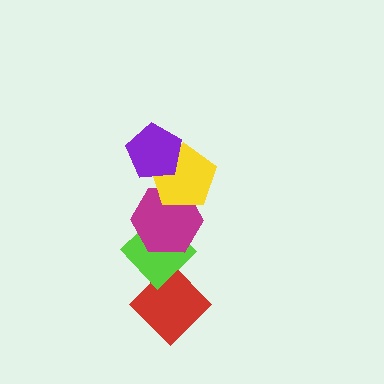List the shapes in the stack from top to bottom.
From top to bottom: the purple pentagon, the yellow pentagon, the magenta hexagon, the lime diamond, the red diamond.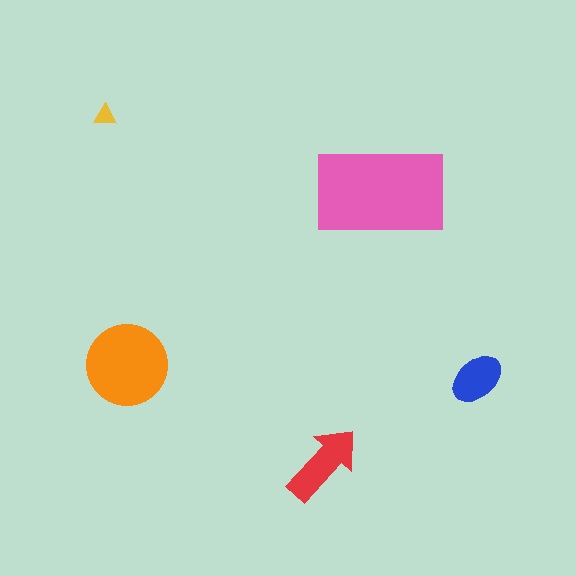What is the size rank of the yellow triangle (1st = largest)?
5th.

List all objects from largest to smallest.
The pink rectangle, the orange circle, the red arrow, the blue ellipse, the yellow triangle.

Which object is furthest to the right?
The blue ellipse is rightmost.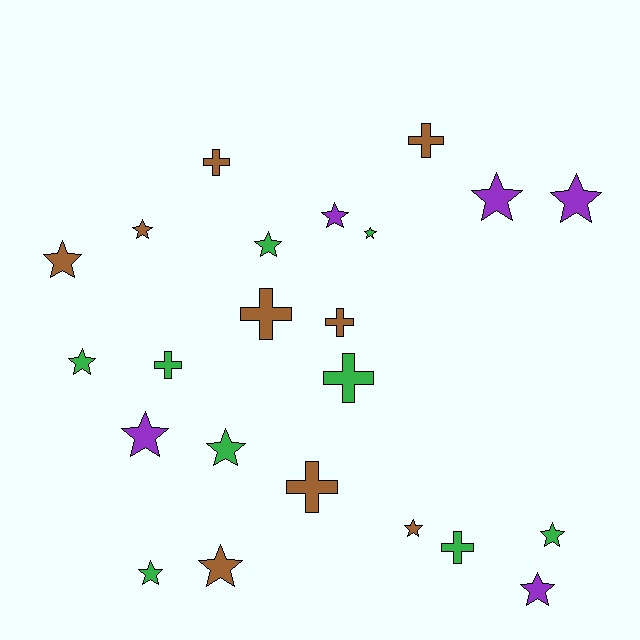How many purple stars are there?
There are 5 purple stars.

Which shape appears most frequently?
Star, with 15 objects.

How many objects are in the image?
There are 23 objects.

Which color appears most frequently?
Green, with 9 objects.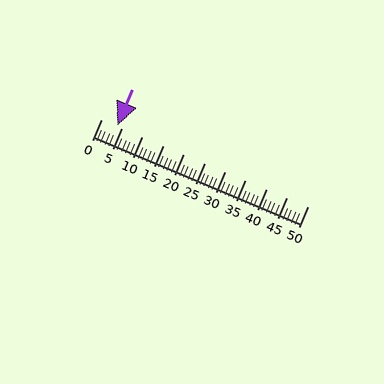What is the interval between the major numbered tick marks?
The major tick marks are spaced 5 units apart.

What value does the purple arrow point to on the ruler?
The purple arrow points to approximately 4.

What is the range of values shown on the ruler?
The ruler shows values from 0 to 50.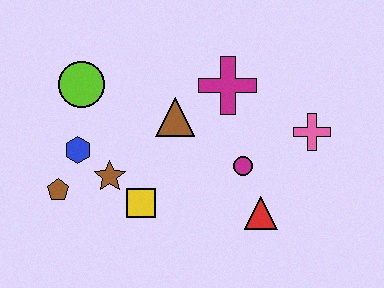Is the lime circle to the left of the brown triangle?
Yes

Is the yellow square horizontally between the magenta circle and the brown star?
Yes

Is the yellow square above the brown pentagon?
No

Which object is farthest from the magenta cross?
The brown pentagon is farthest from the magenta cross.